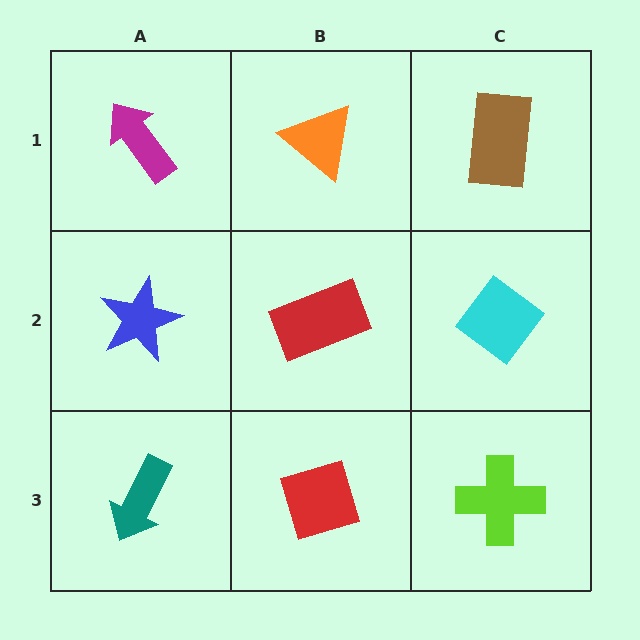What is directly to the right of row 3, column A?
A red diamond.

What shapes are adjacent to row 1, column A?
A blue star (row 2, column A), an orange triangle (row 1, column B).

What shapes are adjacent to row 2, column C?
A brown rectangle (row 1, column C), a lime cross (row 3, column C), a red rectangle (row 2, column B).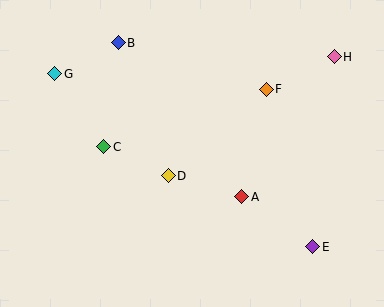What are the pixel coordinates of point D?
Point D is at (168, 176).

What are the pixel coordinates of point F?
Point F is at (266, 89).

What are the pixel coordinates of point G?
Point G is at (55, 74).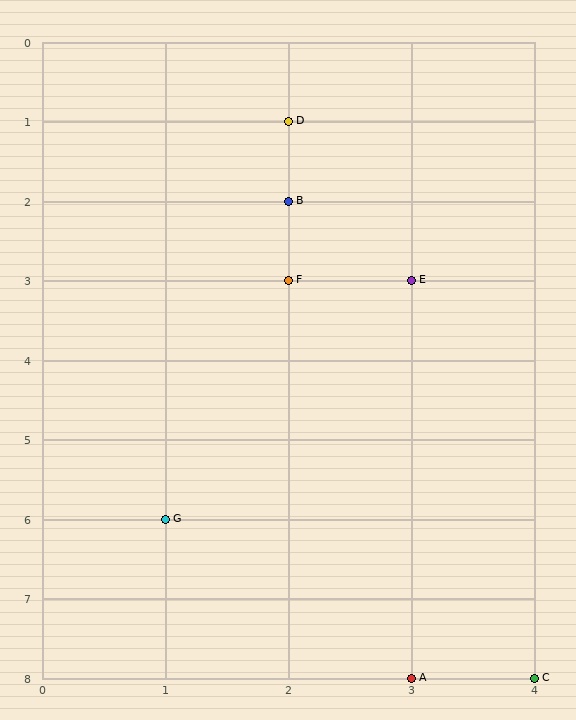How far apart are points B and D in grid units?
Points B and D are 1 row apart.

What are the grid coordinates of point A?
Point A is at grid coordinates (3, 8).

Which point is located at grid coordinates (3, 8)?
Point A is at (3, 8).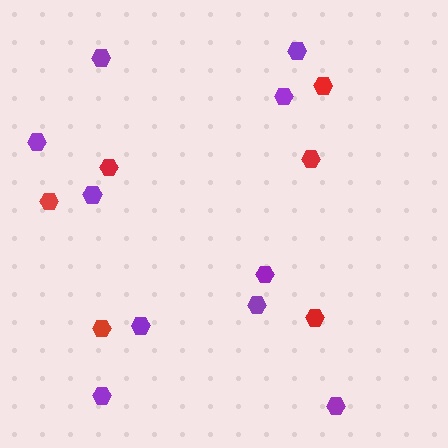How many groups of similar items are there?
There are 2 groups: one group of purple hexagons (10) and one group of red hexagons (6).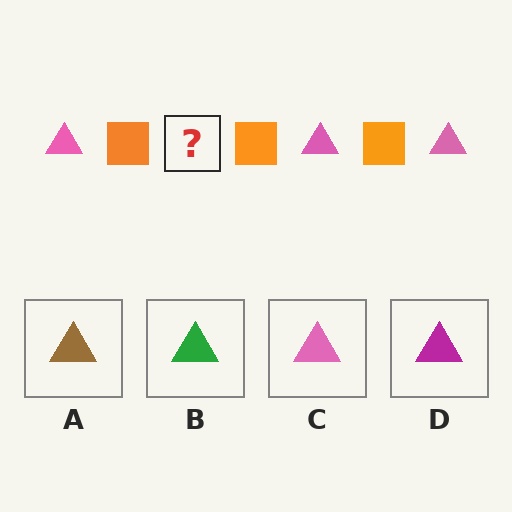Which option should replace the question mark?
Option C.